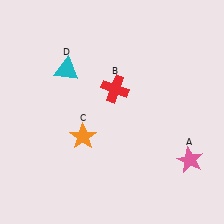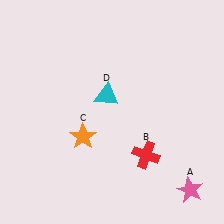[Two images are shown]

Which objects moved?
The objects that moved are: the pink star (A), the red cross (B), the cyan triangle (D).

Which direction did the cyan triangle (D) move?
The cyan triangle (D) moved right.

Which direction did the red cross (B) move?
The red cross (B) moved down.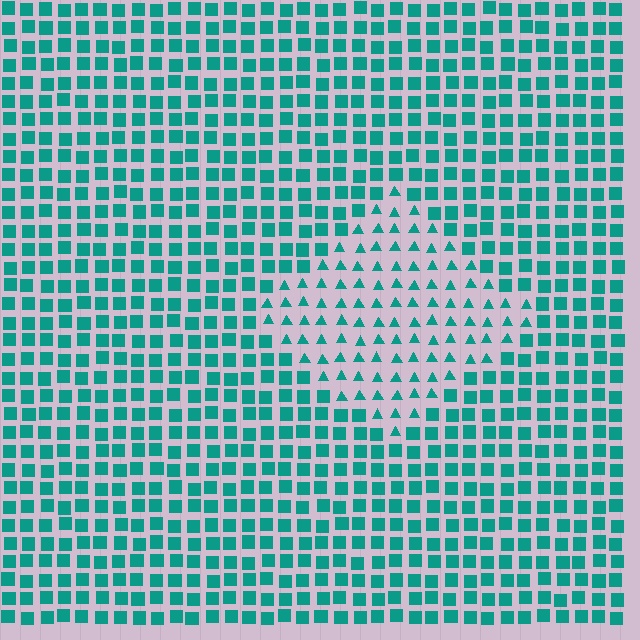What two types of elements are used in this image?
The image uses triangles inside the diamond region and squares outside it.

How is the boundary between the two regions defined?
The boundary is defined by a change in element shape: triangles inside vs. squares outside. All elements share the same color and spacing.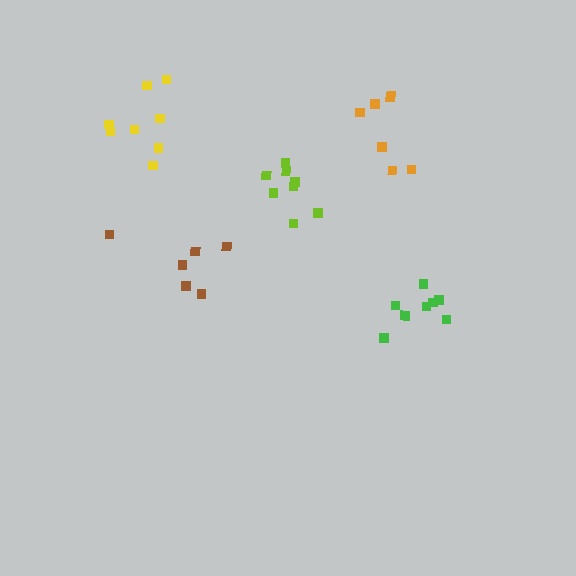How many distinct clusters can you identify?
There are 5 distinct clusters.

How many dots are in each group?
Group 1: 6 dots, Group 2: 8 dots, Group 3: 7 dots, Group 4: 8 dots, Group 5: 8 dots (37 total).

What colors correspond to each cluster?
The clusters are colored: brown, green, orange, yellow, lime.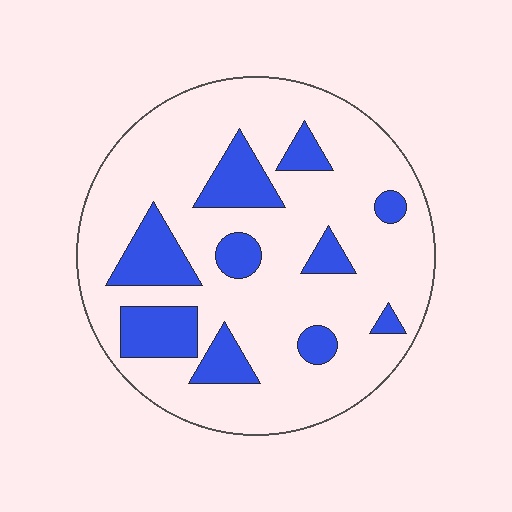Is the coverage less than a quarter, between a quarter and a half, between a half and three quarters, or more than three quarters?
Less than a quarter.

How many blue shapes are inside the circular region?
10.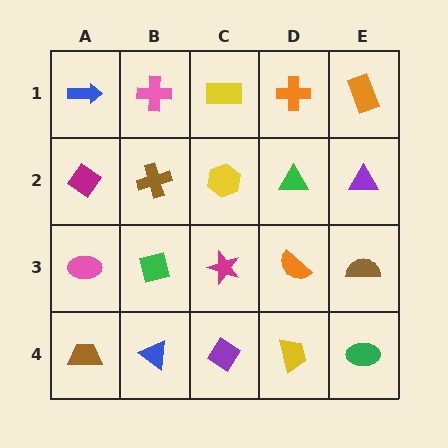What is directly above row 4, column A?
A pink ellipse.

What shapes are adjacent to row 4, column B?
A green square (row 3, column B), a brown trapezoid (row 4, column A), a purple diamond (row 4, column C).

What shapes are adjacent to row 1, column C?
A yellow hexagon (row 2, column C), a pink cross (row 1, column B), an orange cross (row 1, column D).